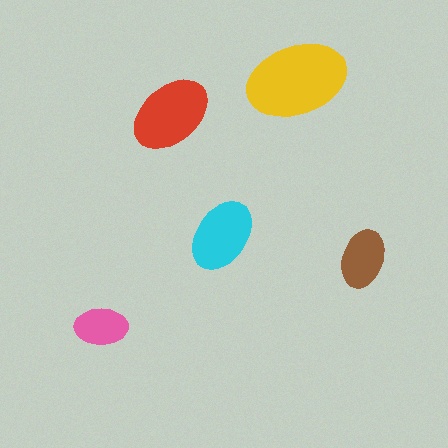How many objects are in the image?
There are 5 objects in the image.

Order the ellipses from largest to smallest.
the yellow one, the red one, the cyan one, the brown one, the pink one.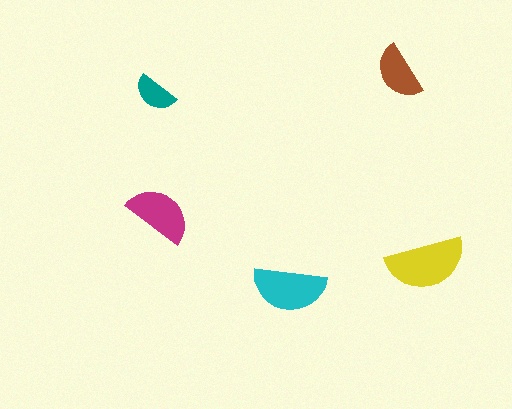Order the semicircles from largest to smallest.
the yellow one, the cyan one, the magenta one, the brown one, the teal one.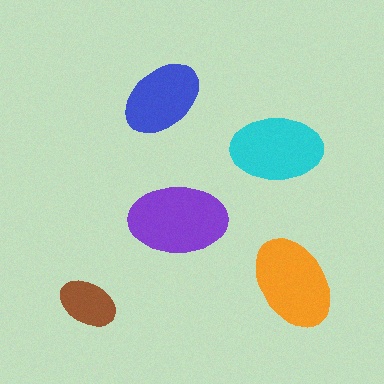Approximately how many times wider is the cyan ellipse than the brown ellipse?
About 1.5 times wider.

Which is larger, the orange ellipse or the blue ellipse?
The orange one.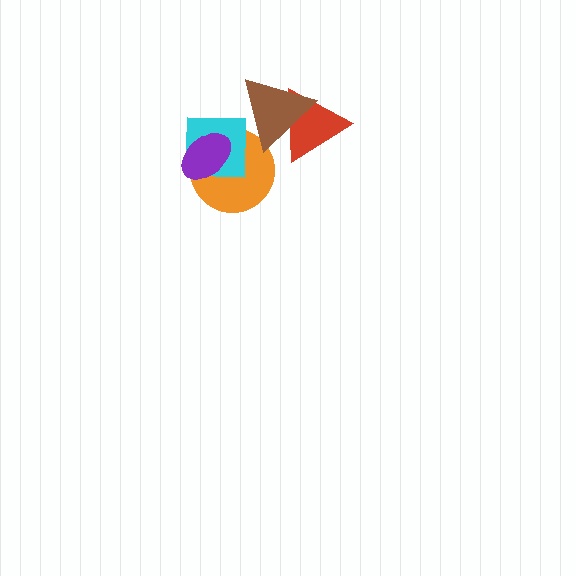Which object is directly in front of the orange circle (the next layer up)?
The cyan square is directly in front of the orange circle.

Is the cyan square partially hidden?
Yes, it is partially covered by another shape.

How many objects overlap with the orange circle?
3 objects overlap with the orange circle.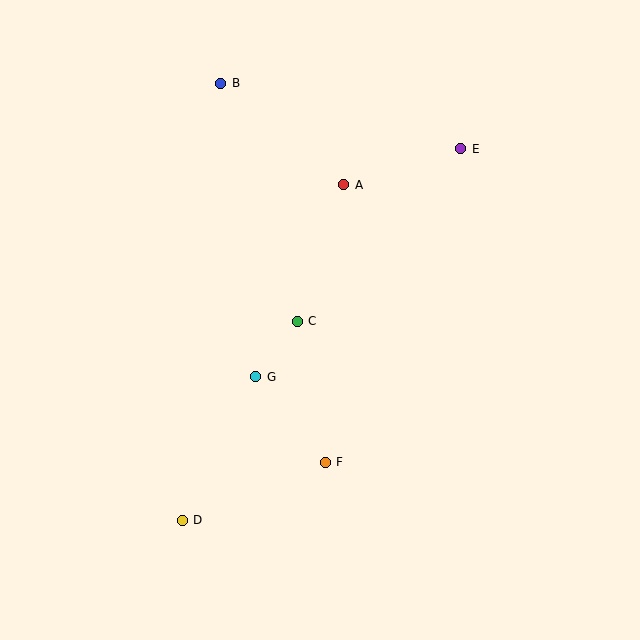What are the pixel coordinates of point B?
Point B is at (221, 83).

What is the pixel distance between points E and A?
The distance between E and A is 122 pixels.